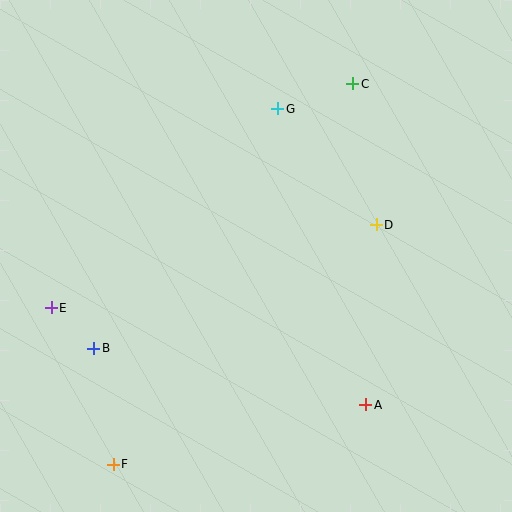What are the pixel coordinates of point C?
Point C is at (353, 84).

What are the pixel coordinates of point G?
Point G is at (278, 109).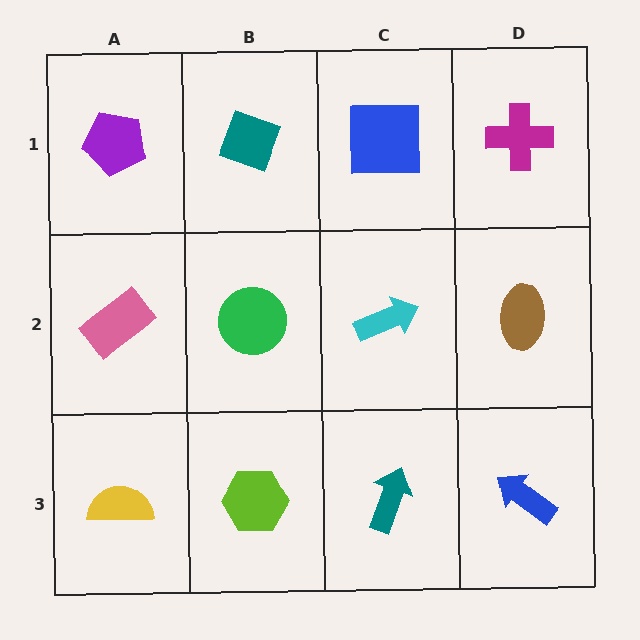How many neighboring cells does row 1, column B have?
3.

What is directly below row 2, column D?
A blue arrow.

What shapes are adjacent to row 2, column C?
A blue square (row 1, column C), a teal arrow (row 3, column C), a green circle (row 2, column B), a brown ellipse (row 2, column D).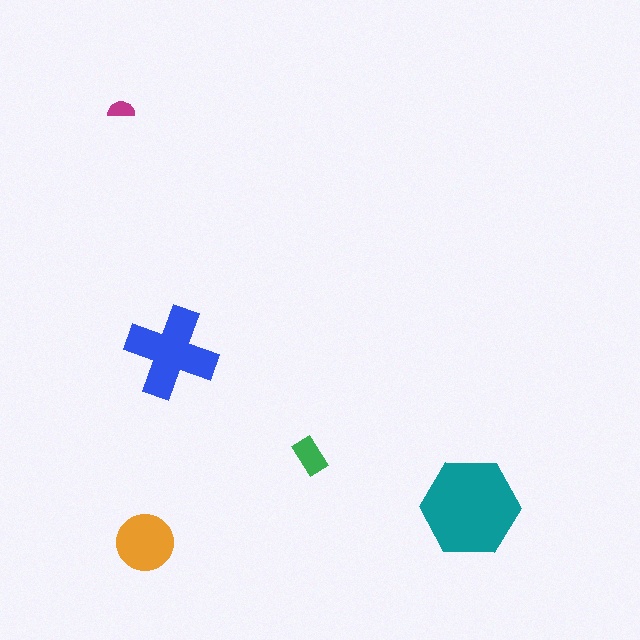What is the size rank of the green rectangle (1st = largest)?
4th.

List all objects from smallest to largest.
The magenta semicircle, the green rectangle, the orange circle, the blue cross, the teal hexagon.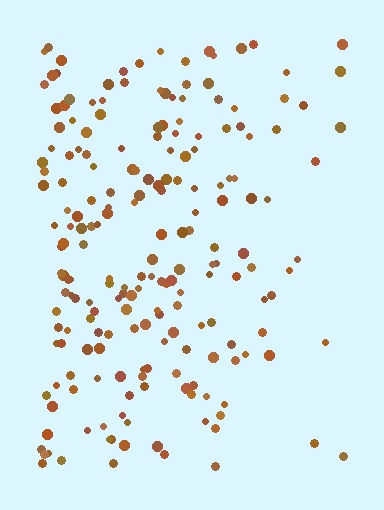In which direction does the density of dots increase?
From right to left, with the left side densest.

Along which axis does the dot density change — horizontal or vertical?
Horizontal.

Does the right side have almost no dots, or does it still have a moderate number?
Still a moderate number, just noticeably fewer than the left.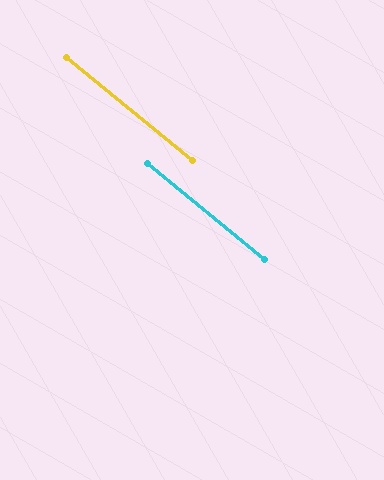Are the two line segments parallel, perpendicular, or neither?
Parallel — their directions differ by only 0.0°.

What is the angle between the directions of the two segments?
Approximately 0 degrees.